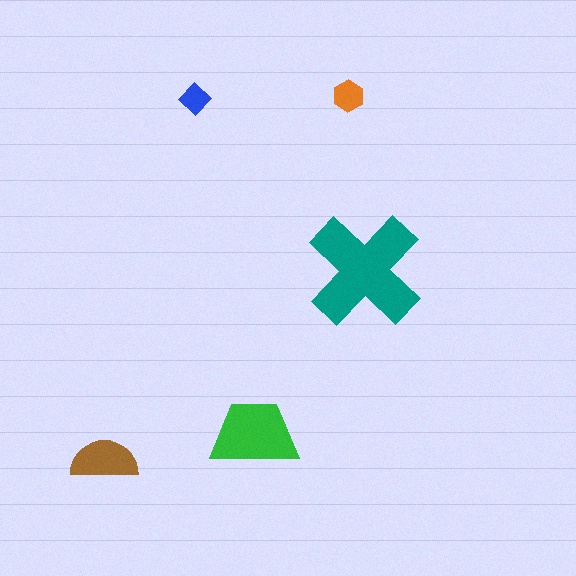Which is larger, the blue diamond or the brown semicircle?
The brown semicircle.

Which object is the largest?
The teal cross.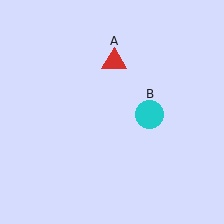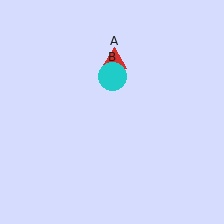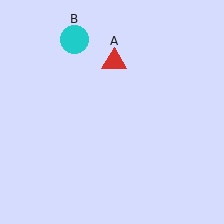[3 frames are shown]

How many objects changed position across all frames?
1 object changed position: cyan circle (object B).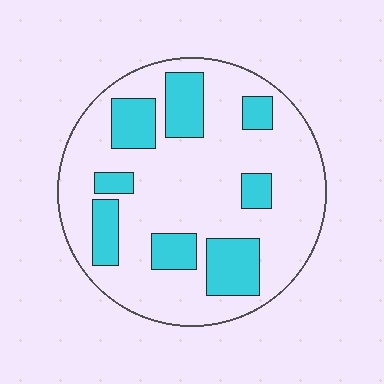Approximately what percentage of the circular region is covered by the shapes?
Approximately 25%.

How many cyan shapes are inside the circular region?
8.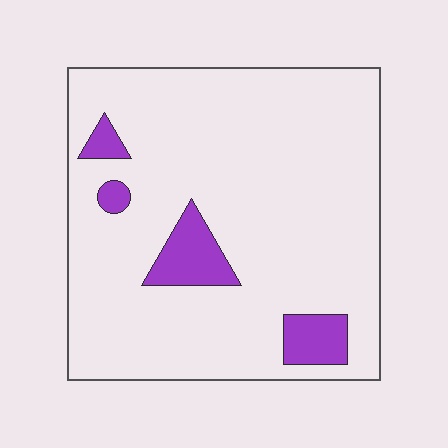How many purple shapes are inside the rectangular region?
4.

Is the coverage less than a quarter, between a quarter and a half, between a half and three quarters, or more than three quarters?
Less than a quarter.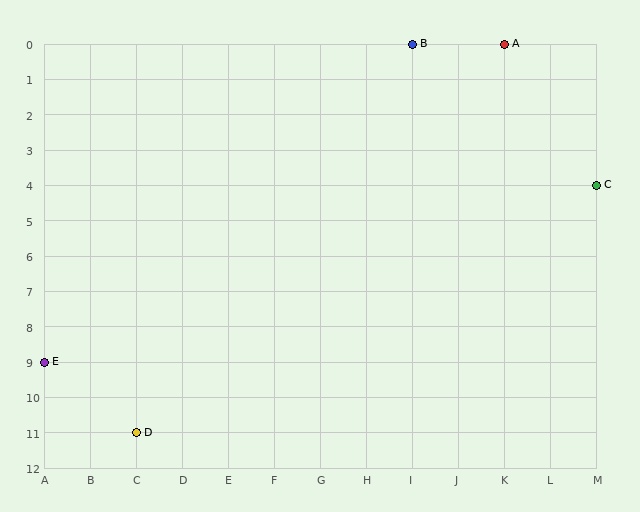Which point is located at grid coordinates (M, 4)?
Point C is at (M, 4).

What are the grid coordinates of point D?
Point D is at grid coordinates (C, 11).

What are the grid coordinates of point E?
Point E is at grid coordinates (A, 9).